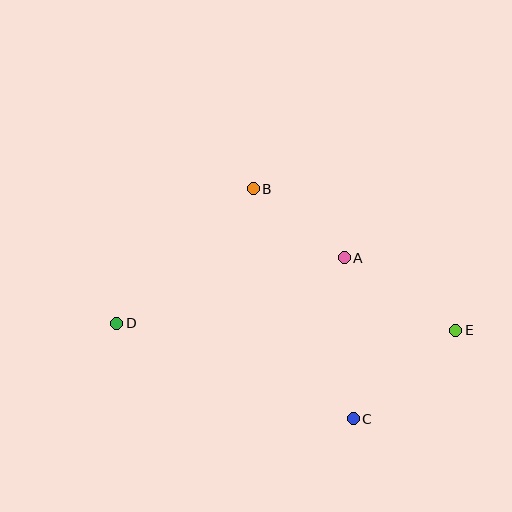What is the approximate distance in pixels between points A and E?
The distance between A and E is approximately 133 pixels.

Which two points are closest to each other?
Points A and B are closest to each other.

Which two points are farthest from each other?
Points D and E are farthest from each other.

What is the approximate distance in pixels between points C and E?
The distance between C and E is approximately 136 pixels.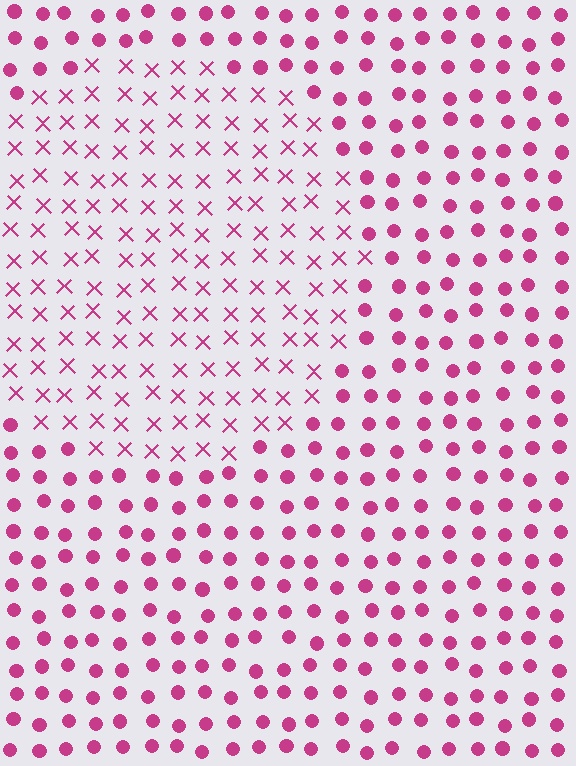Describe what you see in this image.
The image is filled with small magenta elements arranged in a uniform grid. A circle-shaped region contains X marks, while the surrounding area contains circles. The boundary is defined purely by the change in element shape.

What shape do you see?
I see a circle.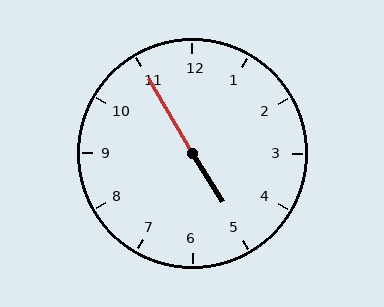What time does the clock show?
4:55.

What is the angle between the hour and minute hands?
Approximately 178 degrees.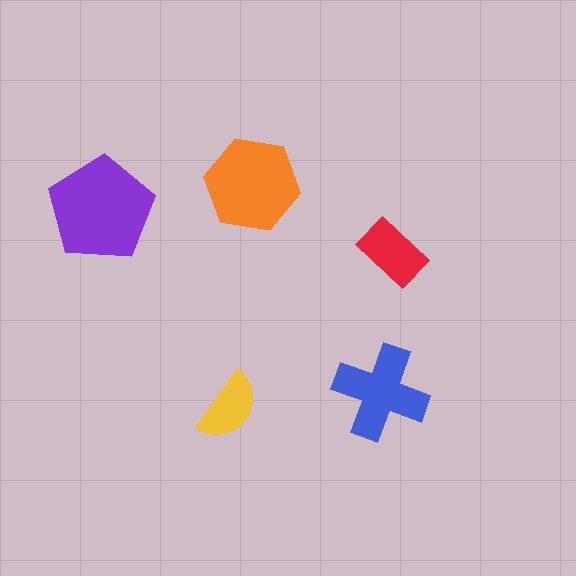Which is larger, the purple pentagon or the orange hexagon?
The purple pentagon.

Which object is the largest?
The purple pentagon.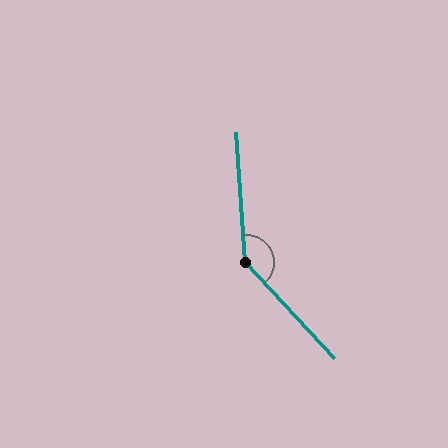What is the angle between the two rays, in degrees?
Approximately 141 degrees.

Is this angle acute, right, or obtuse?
It is obtuse.